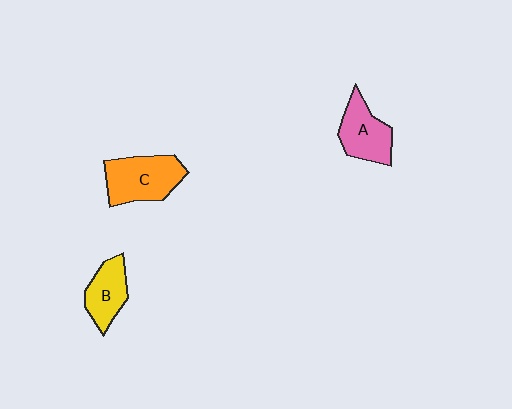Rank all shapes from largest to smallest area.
From largest to smallest: C (orange), A (pink), B (yellow).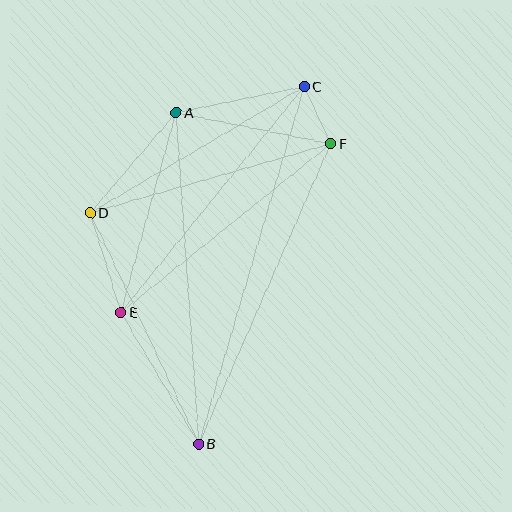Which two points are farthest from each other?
Points B and C are farthest from each other.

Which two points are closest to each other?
Points C and F are closest to each other.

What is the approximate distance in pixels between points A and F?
The distance between A and F is approximately 158 pixels.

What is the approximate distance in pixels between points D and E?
The distance between D and E is approximately 104 pixels.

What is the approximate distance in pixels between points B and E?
The distance between B and E is approximately 153 pixels.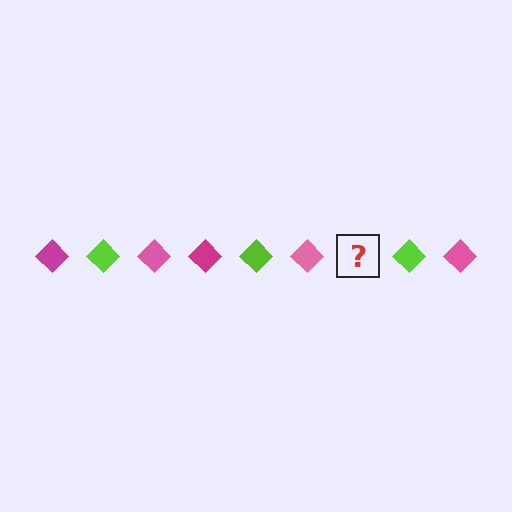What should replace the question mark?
The question mark should be replaced with a magenta diamond.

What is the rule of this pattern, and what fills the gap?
The rule is that the pattern cycles through magenta, lime, pink diamonds. The gap should be filled with a magenta diamond.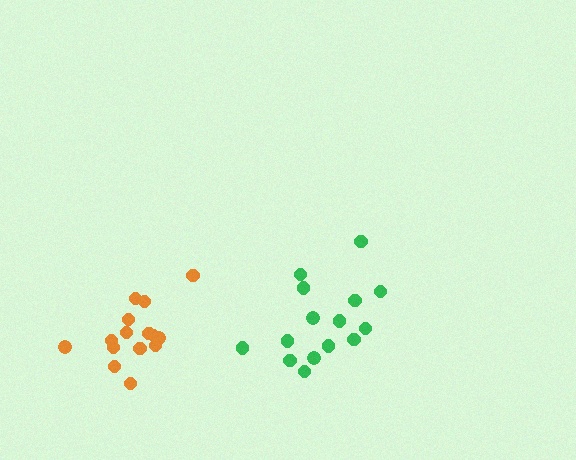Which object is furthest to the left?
The orange cluster is leftmost.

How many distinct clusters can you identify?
There are 2 distinct clusters.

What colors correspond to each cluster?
The clusters are colored: green, orange.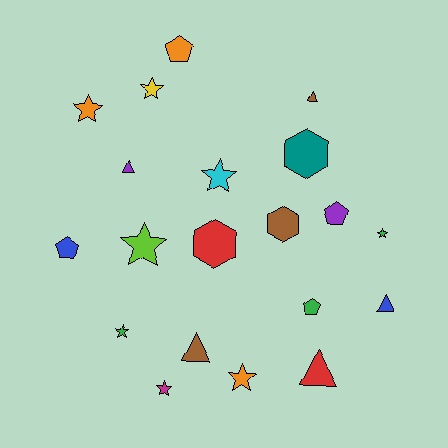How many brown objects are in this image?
There are 3 brown objects.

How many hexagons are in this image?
There are 3 hexagons.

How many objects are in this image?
There are 20 objects.